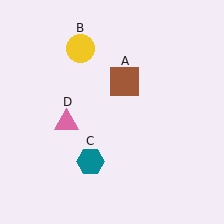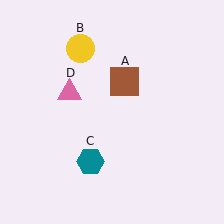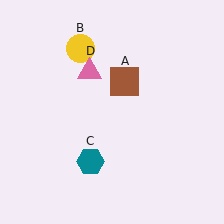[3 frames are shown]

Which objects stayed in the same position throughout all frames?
Brown square (object A) and yellow circle (object B) and teal hexagon (object C) remained stationary.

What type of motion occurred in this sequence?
The pink triangle (object D) rotated clockwise around the center of the scene.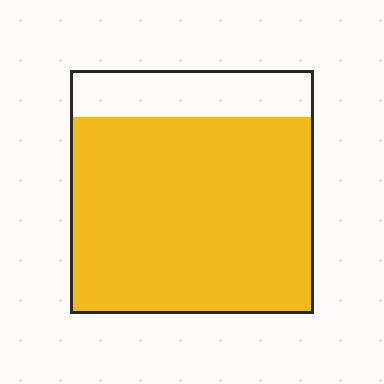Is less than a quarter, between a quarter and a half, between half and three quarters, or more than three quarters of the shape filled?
More than three quarters.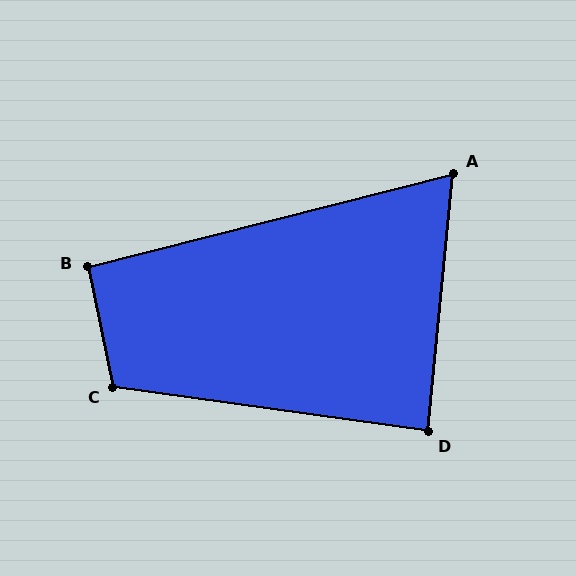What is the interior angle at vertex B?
Approximately 92 degrees (approximately right).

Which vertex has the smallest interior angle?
A, at approximately 70 degrees.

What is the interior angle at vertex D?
Approximately 88 degrees (approximately right).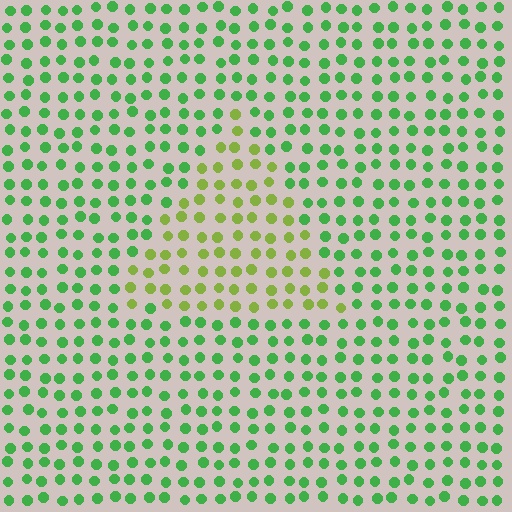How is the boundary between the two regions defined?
The boundary is defined purely by a slight shift in hue (about 41 degrees). Spacing, size, and orientation are identical on both sides.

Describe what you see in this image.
The image is filled with small green elements in a uniform arrangement. A triangle-shaped region is visible where the elements are tinted to a slightly different hue, forming a subtle color boundary.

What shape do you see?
I see a triangle.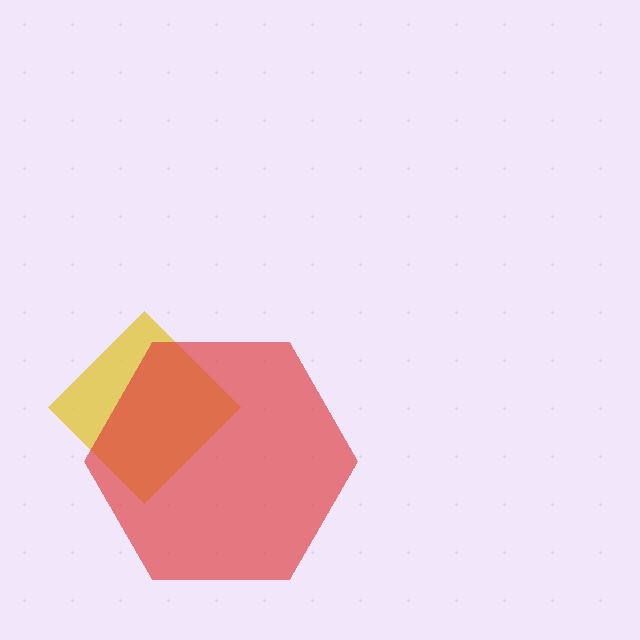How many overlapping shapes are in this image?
There are 2 overlapping shapes in the image.